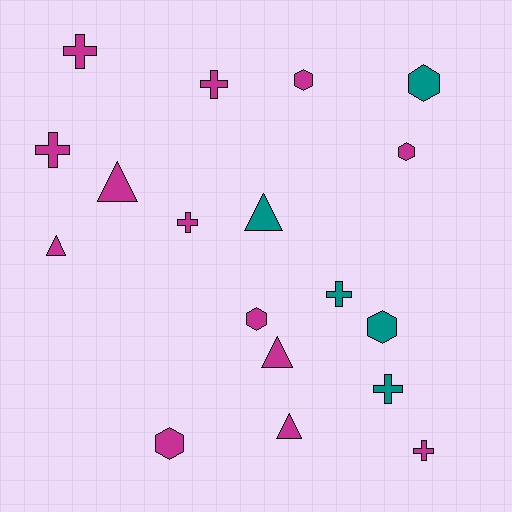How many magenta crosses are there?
There are 5 magenta crosses.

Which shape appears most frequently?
Cross, with 7 objects.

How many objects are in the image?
There are 18 objects.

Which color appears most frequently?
Magenta, with 13 objects.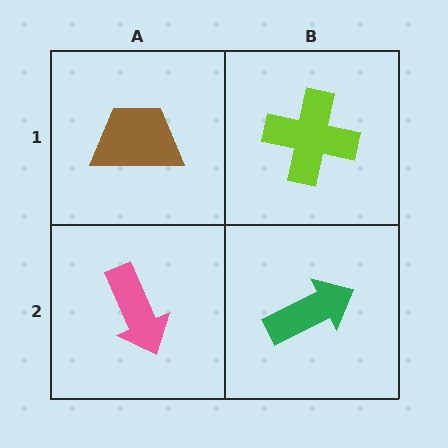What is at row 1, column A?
A brown trapezoid.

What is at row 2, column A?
A pink arrow.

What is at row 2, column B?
A green arrow.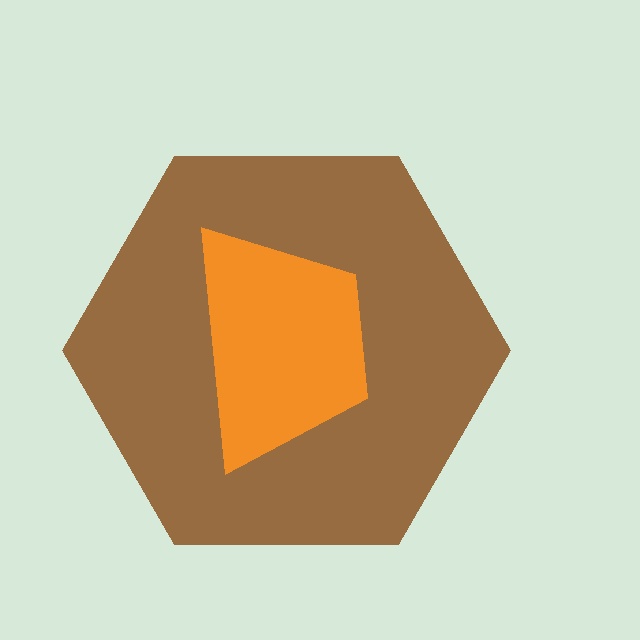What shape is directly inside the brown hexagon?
The orange trapezoid.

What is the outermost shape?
The brown hexagon.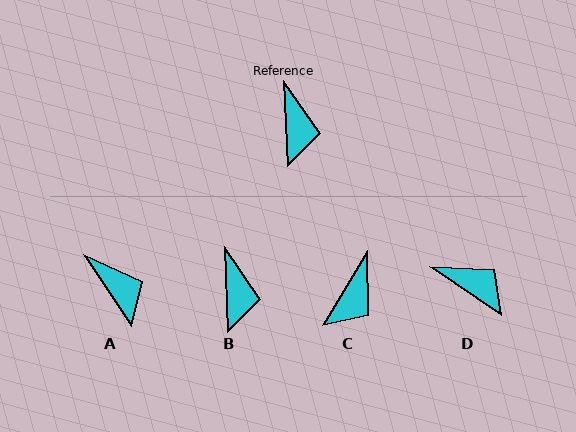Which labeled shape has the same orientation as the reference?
B.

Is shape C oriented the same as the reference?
No, it is off by about 34 degrees.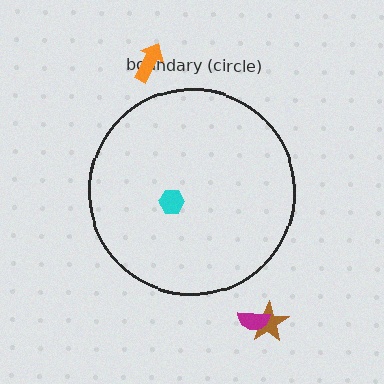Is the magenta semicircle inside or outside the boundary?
Outside.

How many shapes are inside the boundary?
1 inside, 3 outside.